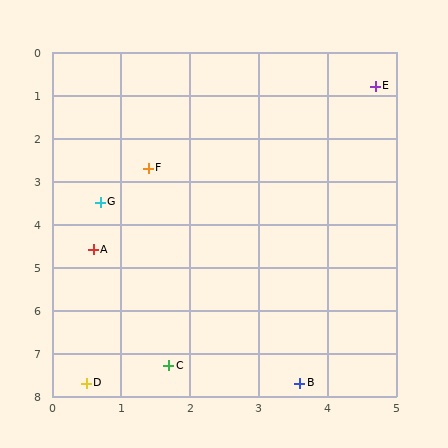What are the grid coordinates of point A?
Point A is at approximately (0.6, 4.6).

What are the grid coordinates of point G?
Point G is at approximately (0.7, 3.5).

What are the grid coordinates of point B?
Point B is at approximately (3.6, 7.7).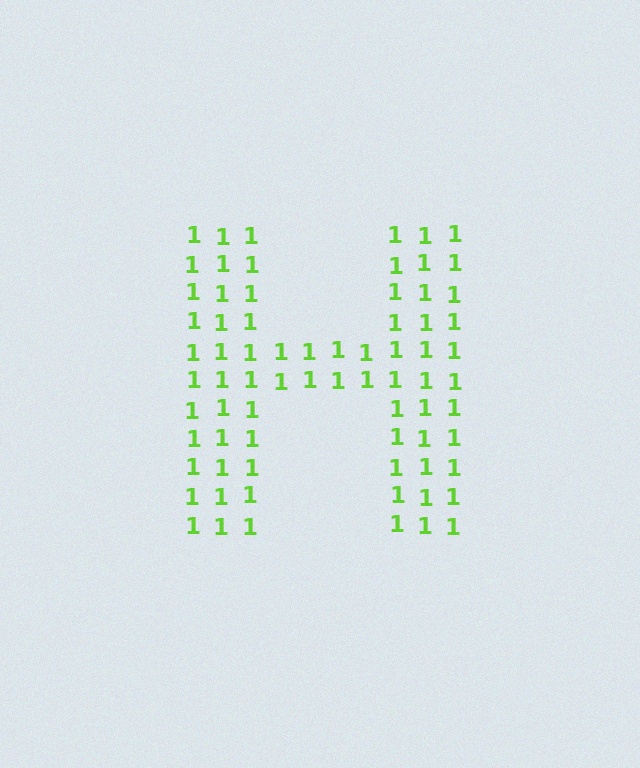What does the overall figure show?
The overall figure shows the letter H.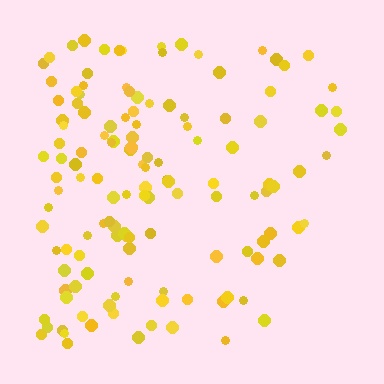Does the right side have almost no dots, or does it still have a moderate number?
Still a moderate number, just noticeably fewer than the left.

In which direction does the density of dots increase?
From right to left, with the left side densest.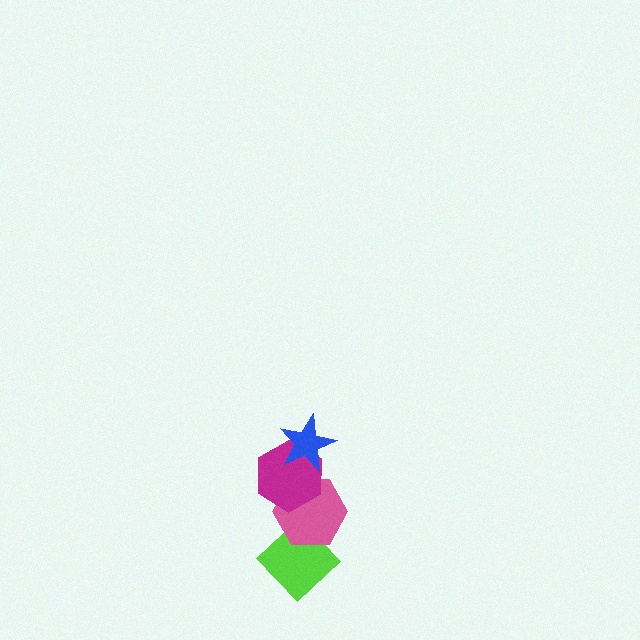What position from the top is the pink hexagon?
The pink hexagon is 3rd from the top.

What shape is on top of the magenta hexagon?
The blue star is on top of the magenta hexagon.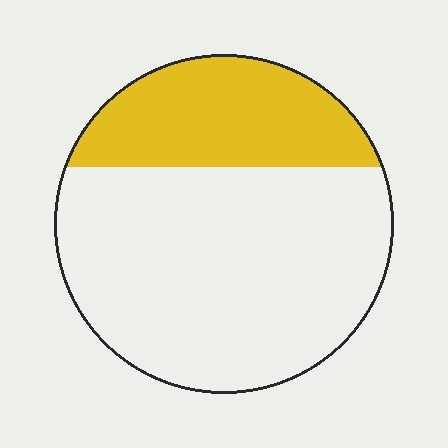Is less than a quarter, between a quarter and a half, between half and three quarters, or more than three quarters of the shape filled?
Between a quarter and a half.